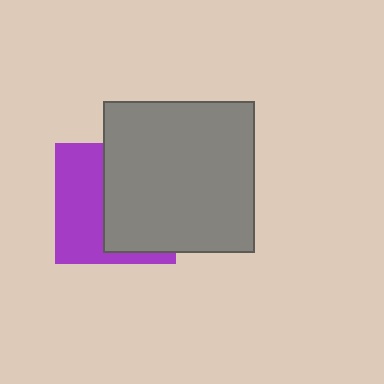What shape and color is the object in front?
The object in front is a gray square.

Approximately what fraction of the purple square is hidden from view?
Roughly 55% of the purple square is hidden behind the gray square.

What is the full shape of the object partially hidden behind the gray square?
The partially hidden object is a purple square.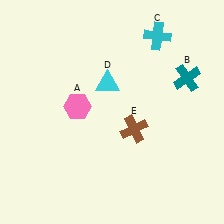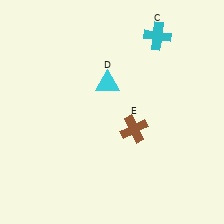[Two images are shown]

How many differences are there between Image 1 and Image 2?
There are 2 differences between the two images.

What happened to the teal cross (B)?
The teal cross (B) was removed in Image 2. It was in the top-right area of Image 1.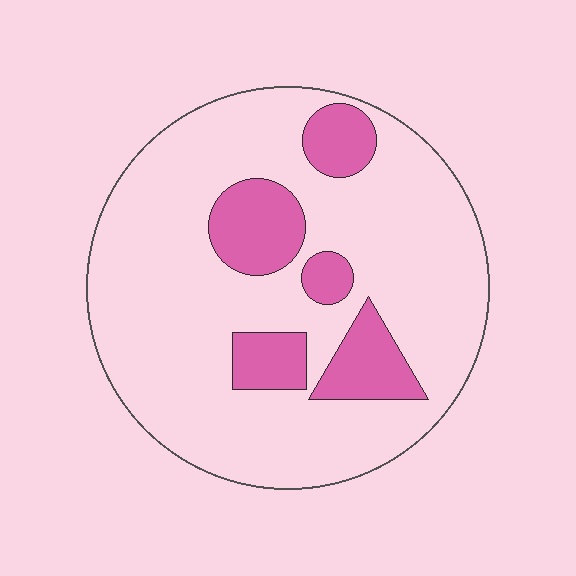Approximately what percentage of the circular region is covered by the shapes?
Approximately 20%.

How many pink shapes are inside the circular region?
5.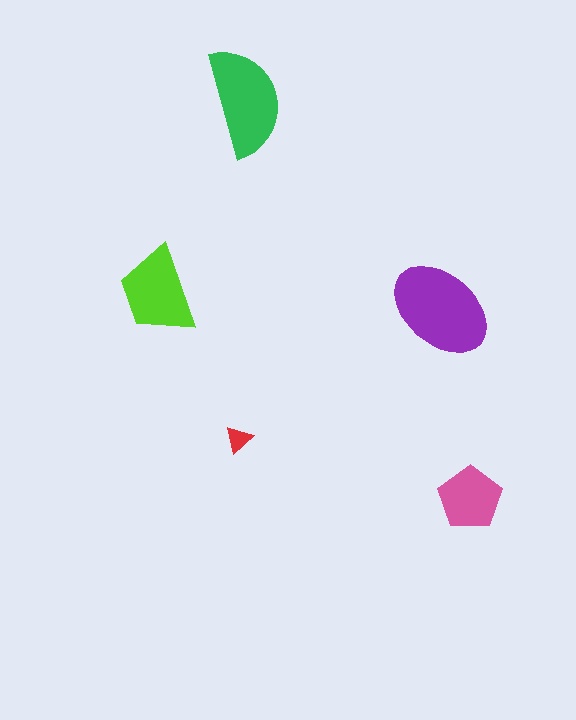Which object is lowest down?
The pink pentagon is bottommost.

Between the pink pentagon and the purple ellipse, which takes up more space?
The purple ellipse.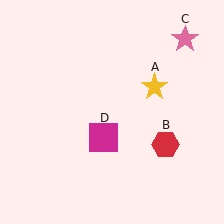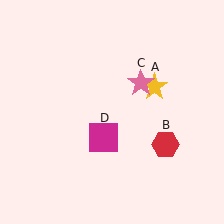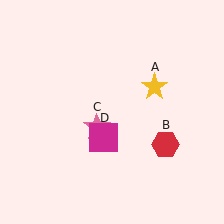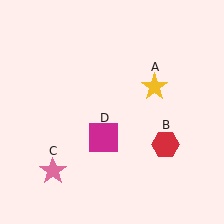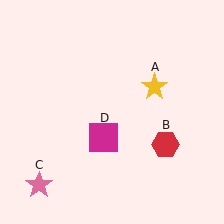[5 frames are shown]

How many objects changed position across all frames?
1 object changed position: pink star (object C).